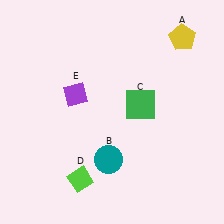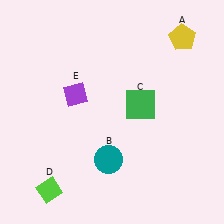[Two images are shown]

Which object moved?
The lime diamond (D) moved left.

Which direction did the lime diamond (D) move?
The lime diamond (D) moved left.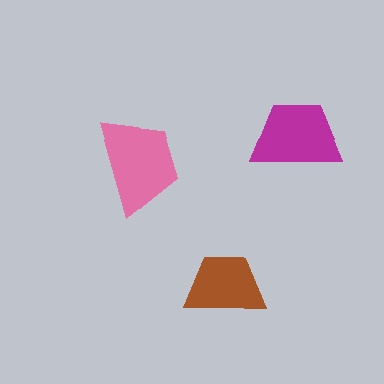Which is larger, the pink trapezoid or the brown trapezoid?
The pink one.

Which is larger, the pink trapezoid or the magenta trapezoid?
The pink one.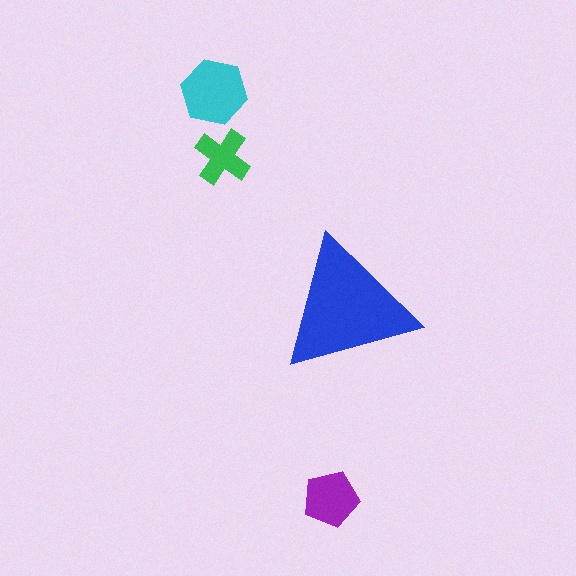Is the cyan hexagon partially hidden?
No, the cyan hexagon is fully visible.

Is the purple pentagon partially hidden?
No, the purple pentagon is fully visible.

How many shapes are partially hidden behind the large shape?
0 shapes are partially hidden.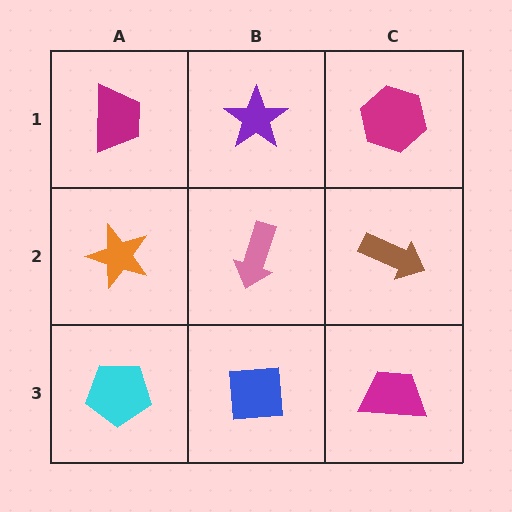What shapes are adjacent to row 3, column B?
A pink arrow (row 2, column B), a cyan pentagon (row 3, column A), a magenta trapezoid (row 3, column C).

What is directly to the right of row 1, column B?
A magenta hexagon.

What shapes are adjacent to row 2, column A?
A magenta trapezoid (row 1, column A), a cyan pentagon (row 3, column A), a pink arrow (row 2, column B).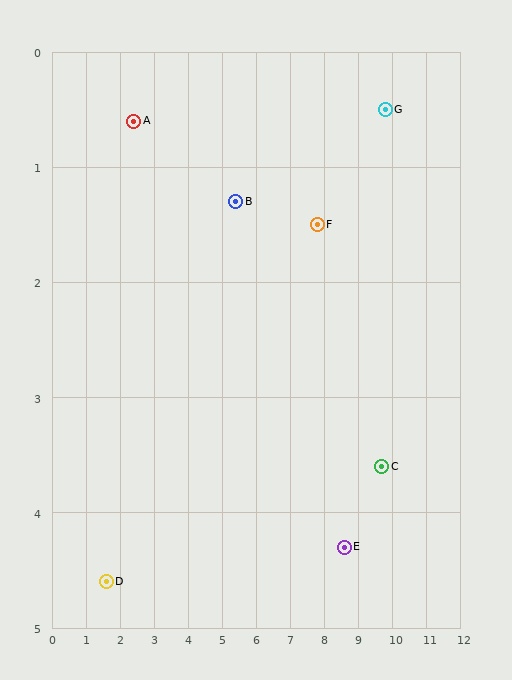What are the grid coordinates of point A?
Point A is at approximately (2.4, 0.6).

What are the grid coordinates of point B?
Point B is at approximately (5.4, 1.3).